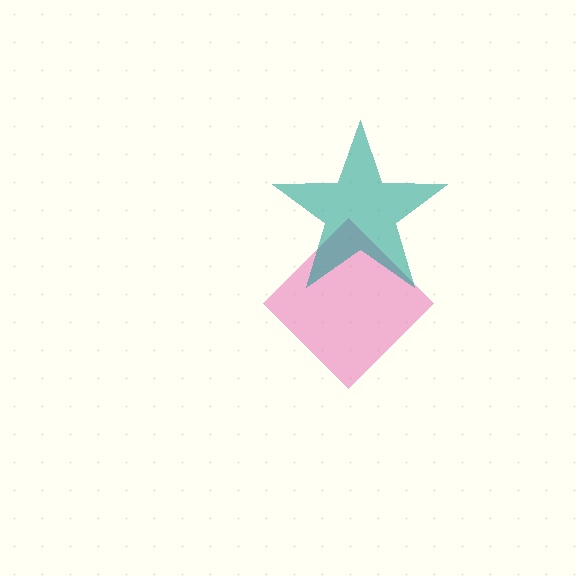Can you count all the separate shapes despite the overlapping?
Yes, there are 2 separate shapes.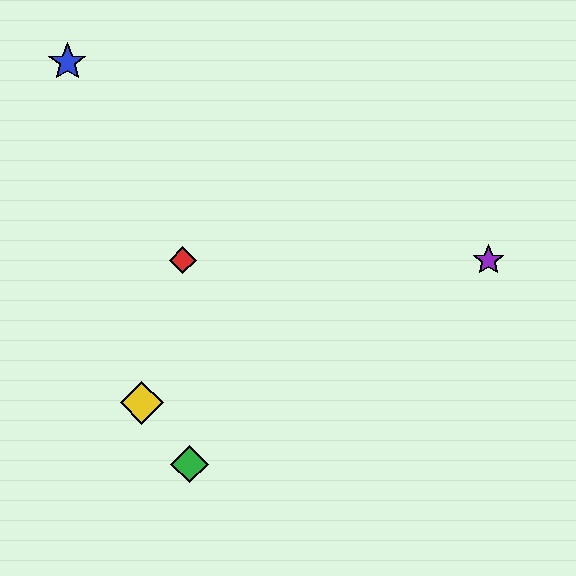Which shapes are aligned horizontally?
The red diamond, the purple star are aligned horizontally.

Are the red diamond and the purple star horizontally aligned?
Yes, both are at y≈260.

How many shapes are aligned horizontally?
2 shapes (the red diamond, the purple star) are aligned horizontally.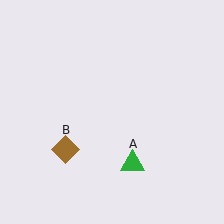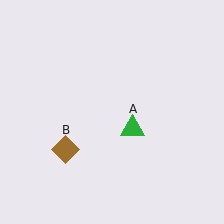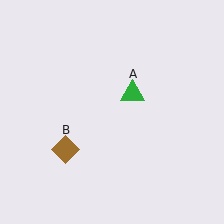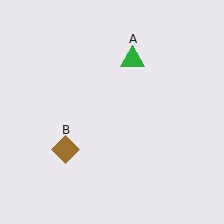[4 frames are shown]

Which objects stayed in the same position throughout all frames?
Brown diamond (object B) remained stationary.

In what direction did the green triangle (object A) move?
The green triangle (object A) moved up.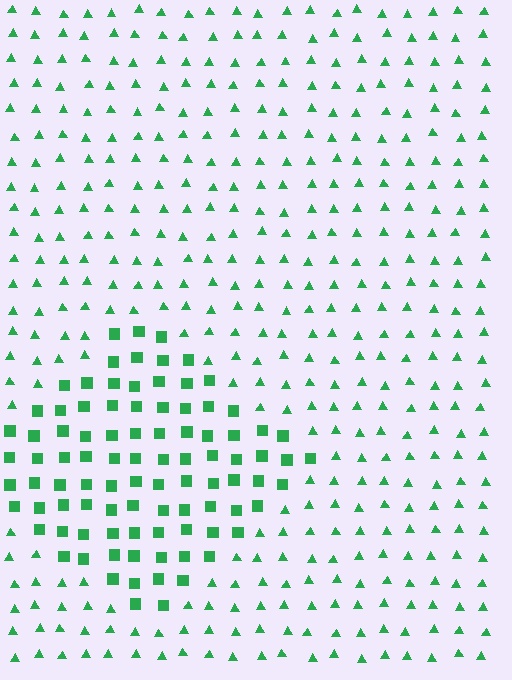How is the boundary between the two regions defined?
The boundary is defined by a change in element shape: squares inside vs. triangles outside. All elements share the same color and spacing.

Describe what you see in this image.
The image is filled with small green elements arranged in a uniform grid. A diamond-shaped region contains squares, while the surrounding area contains triangles. The boundary is defined purely by the change in element shape.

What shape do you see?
I see a diamond.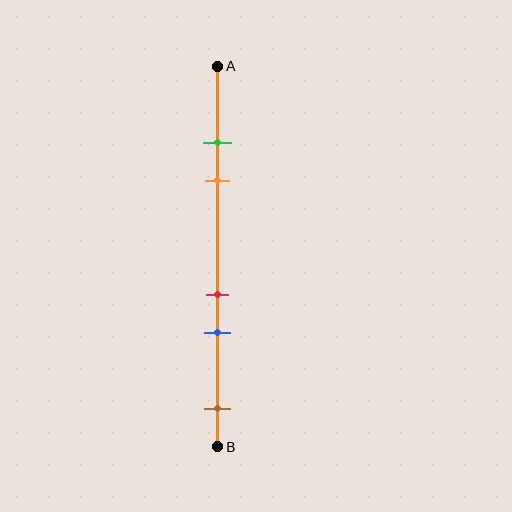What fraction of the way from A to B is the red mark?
The red mark is approximately 60% (0.6) of the way from A to B.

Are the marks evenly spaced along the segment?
No, the marks are not evenly spaced.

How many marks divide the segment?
There are 5 marks dividing the segment.